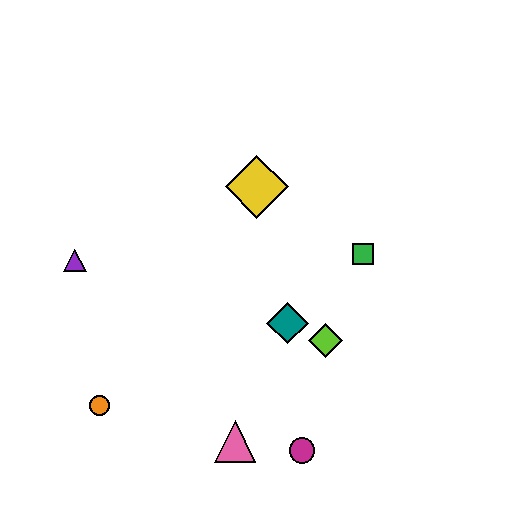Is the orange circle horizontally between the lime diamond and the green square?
No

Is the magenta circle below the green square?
Yes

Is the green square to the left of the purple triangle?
No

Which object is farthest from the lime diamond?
The purple triangle is farthest from the lime diamond.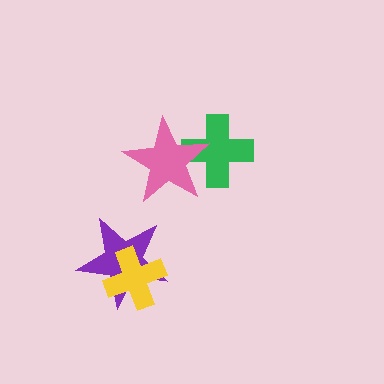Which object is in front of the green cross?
The pink star is in front of the green cross.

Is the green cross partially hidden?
Yes, it is partially covered by another shape.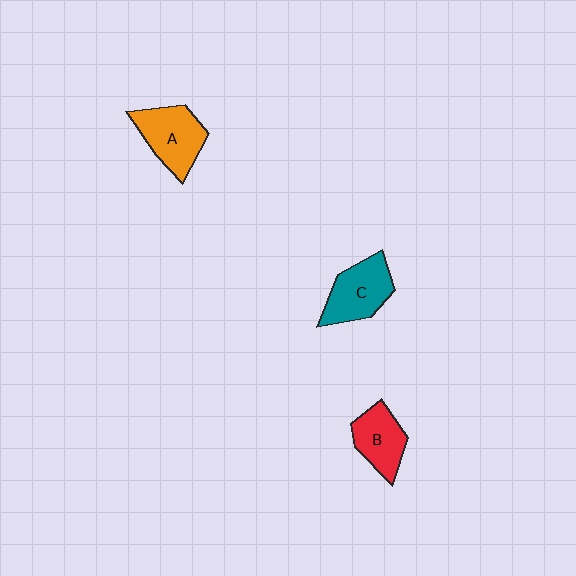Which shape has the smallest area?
Shape B (red).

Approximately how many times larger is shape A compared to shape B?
Approximately 1.3 times.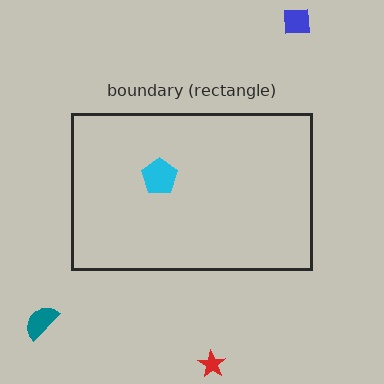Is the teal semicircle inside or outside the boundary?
Outside.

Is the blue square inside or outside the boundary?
Outside.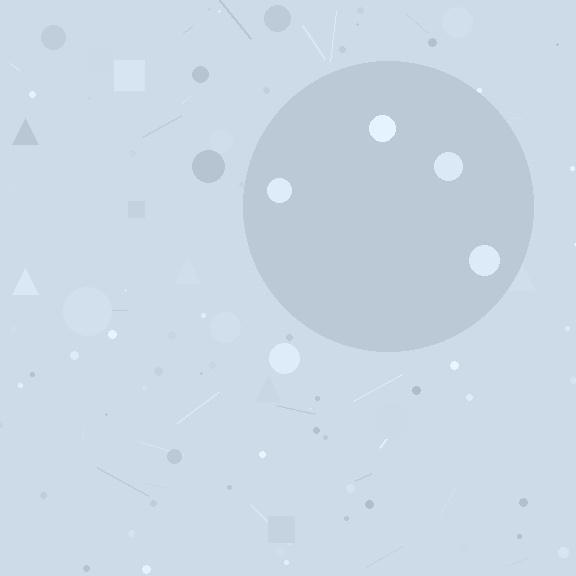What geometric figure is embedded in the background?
A circle is embedded in the background.